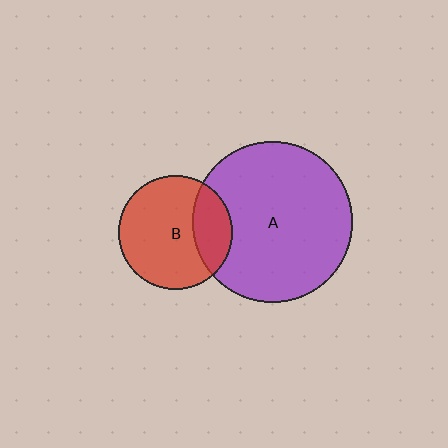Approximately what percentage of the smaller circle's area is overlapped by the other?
Approximately 25%.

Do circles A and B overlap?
Yes.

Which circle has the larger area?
Circle A (purple).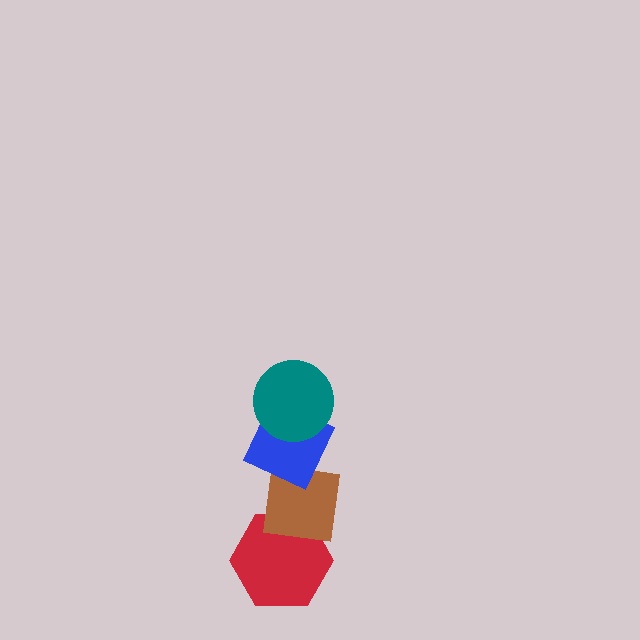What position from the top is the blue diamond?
The blue diamond is 2nd from the top.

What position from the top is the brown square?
The brown square is 3rd from the top.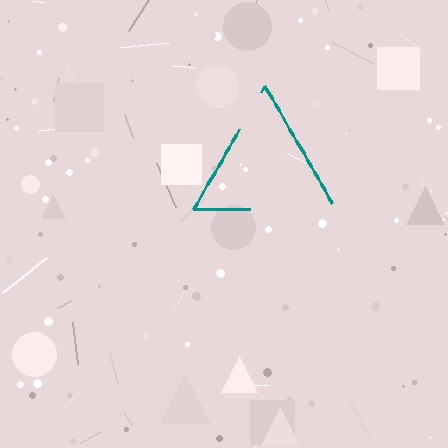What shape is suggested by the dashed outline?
The dashed outline suggests a triangle.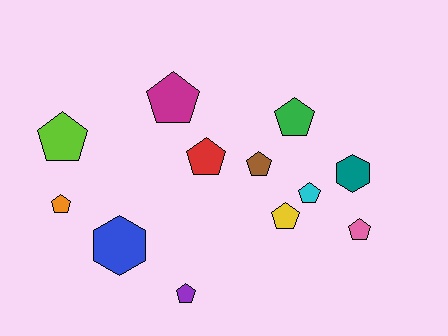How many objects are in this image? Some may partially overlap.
There are 12 objects.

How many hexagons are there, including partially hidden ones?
There are 2 hexagons.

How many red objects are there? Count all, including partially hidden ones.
There is 1 red object.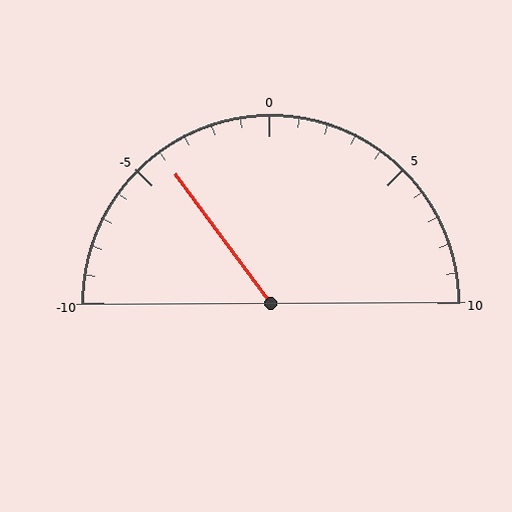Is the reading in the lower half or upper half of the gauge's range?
The reading is in the lower half of the range (-10 to 10).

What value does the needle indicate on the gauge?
The needle indicates approximately -4.